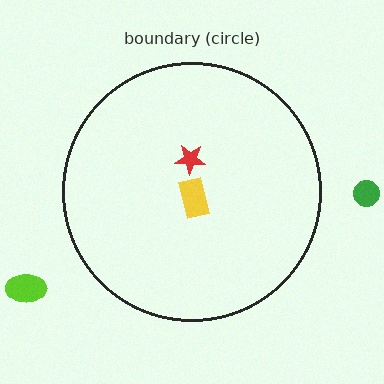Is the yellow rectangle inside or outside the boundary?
Inside.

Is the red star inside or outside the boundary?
Inside.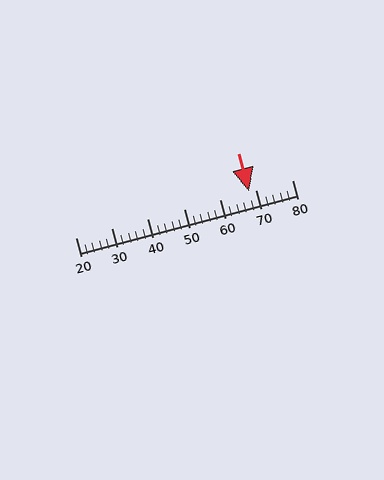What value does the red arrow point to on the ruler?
The red arrow points to approximately 68.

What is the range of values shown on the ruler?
The ruler shows values from 20 to 80.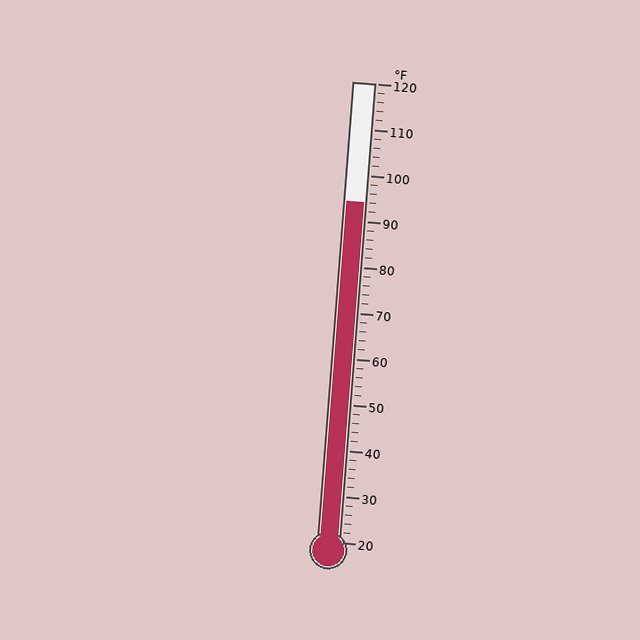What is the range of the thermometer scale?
The thermometer scale ranges from 20°F to 120°F.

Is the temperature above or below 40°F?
The temperature is above 40°F.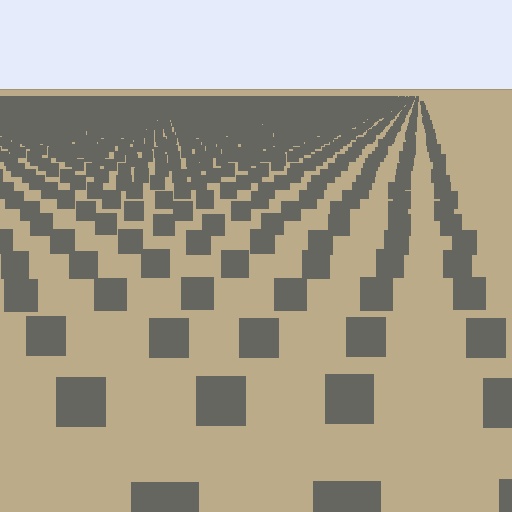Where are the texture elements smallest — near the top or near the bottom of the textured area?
Near the top.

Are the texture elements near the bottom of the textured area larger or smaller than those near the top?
Larger. Near the bottom, elements are closer to the viewer and appear at a bigger on-screen size.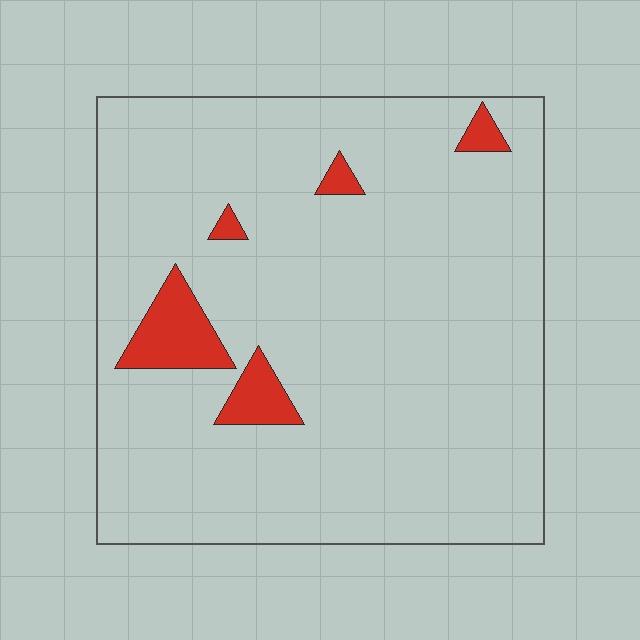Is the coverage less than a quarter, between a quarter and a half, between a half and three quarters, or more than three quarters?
Less than a quarter.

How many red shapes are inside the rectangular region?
5.